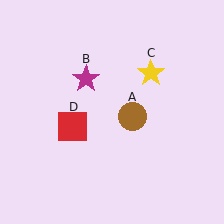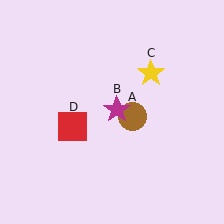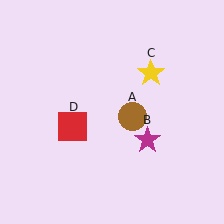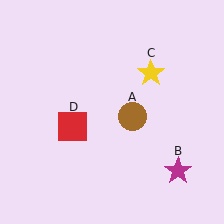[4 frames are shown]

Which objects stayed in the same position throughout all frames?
Brown circle (object A) and yellow star (object C) and red square (object D) remained stationary.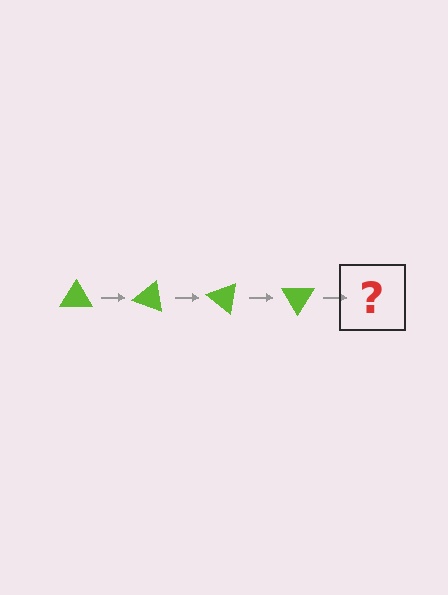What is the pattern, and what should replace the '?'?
The pattern is that the triangle rotates 20 degrees each step. The '?' should be a lime triangle rotated 80 degrees.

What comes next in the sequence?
The next element should be a lime triangle rotated 80 degrees.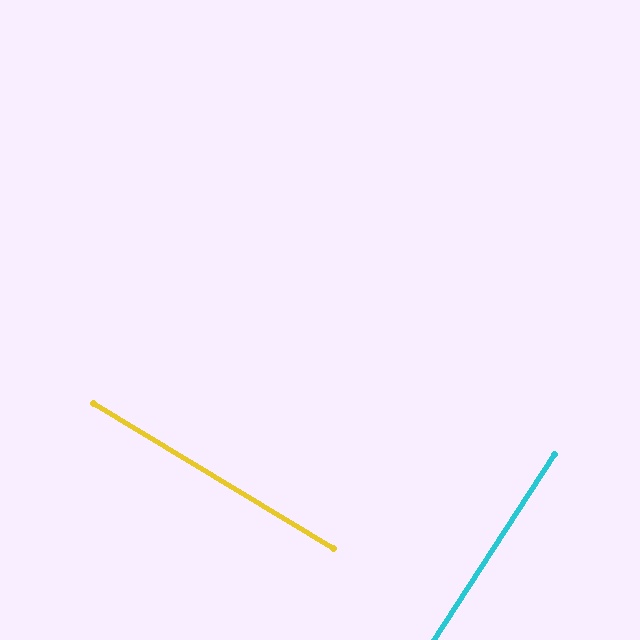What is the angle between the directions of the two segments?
Approximately 88 degrees.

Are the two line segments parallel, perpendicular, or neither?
Perpendicular — they meet at approximately 88°.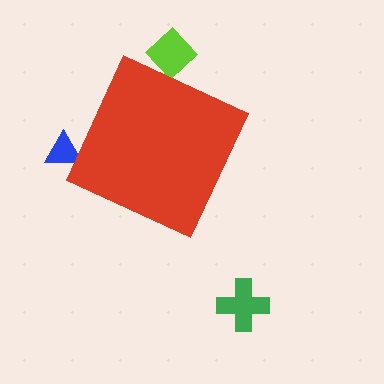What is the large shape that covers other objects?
A red diamond.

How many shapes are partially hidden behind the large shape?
2 shapes are partially hidden.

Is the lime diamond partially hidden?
Yes, the lime diamond is partially hidden behind the red diamond.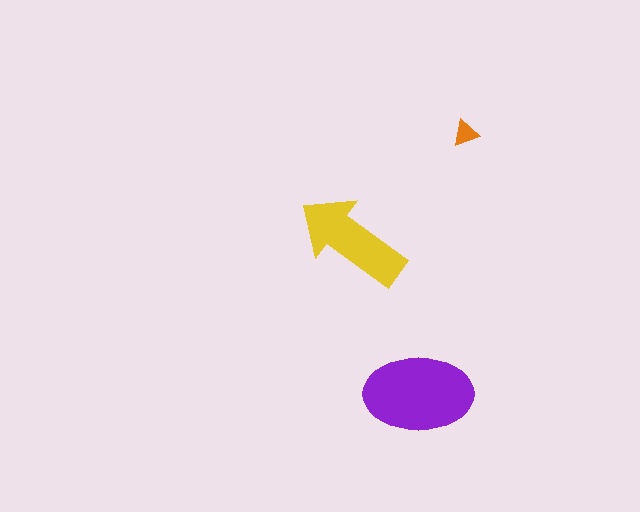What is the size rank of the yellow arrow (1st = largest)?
2nd.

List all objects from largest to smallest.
The purple ellipse, the yellow arrow, the orange triangle.